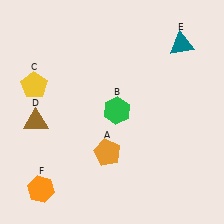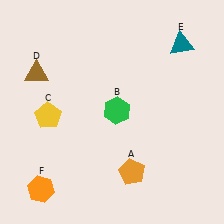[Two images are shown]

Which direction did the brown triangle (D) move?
The brown triangle (D) moved up.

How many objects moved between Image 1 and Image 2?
3 objects moved between the two images.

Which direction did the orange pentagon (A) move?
The orange pentagon (A) moved right.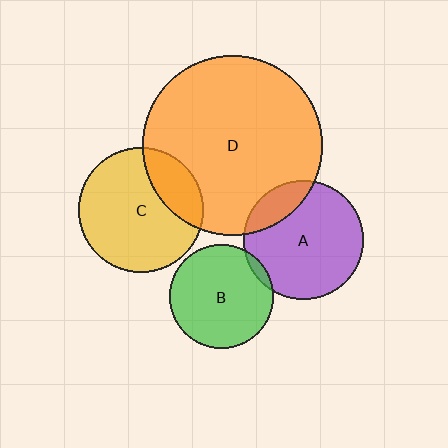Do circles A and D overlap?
Yes.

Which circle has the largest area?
Circle D (orange).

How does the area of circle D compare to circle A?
Approximately 2.3 times.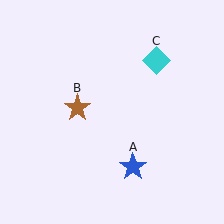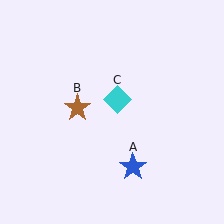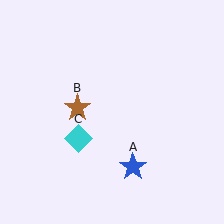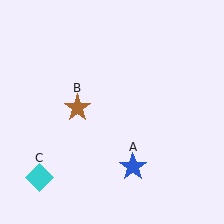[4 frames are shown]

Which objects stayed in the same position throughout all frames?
Blue star (object A) and brown star (object B) remained stationary.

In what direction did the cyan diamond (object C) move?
The cyan diamond (object C) moved down and to the left.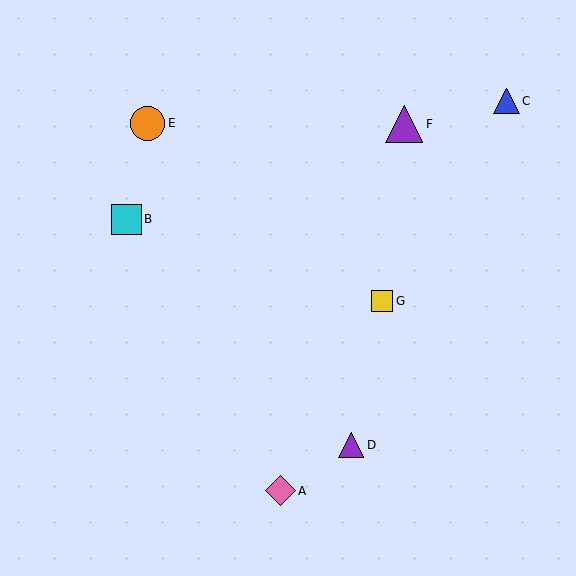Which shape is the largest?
The purple triangle (labeled F) is the largest.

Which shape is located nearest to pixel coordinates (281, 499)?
The pink diamond (labeled A) at (280, 491) is nearest to that location.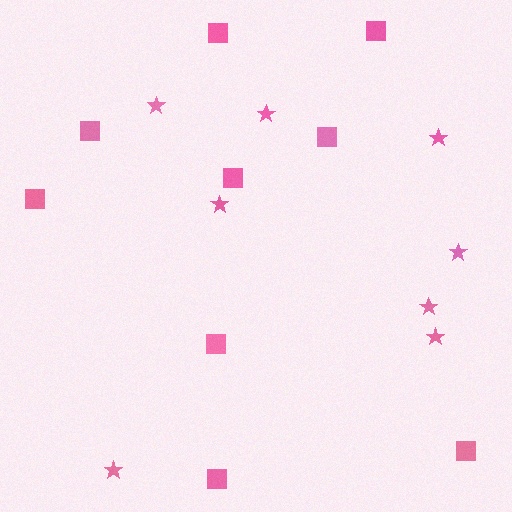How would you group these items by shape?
There are 2 groups: one group of stars (8) and one group of squares (9).